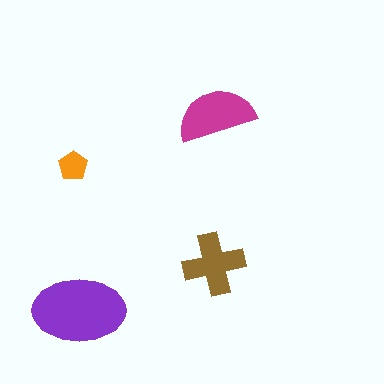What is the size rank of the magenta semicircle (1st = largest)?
2nd.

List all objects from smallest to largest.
The orange pentagon, the brown cross, the magenta semicircle, the purple ellipse.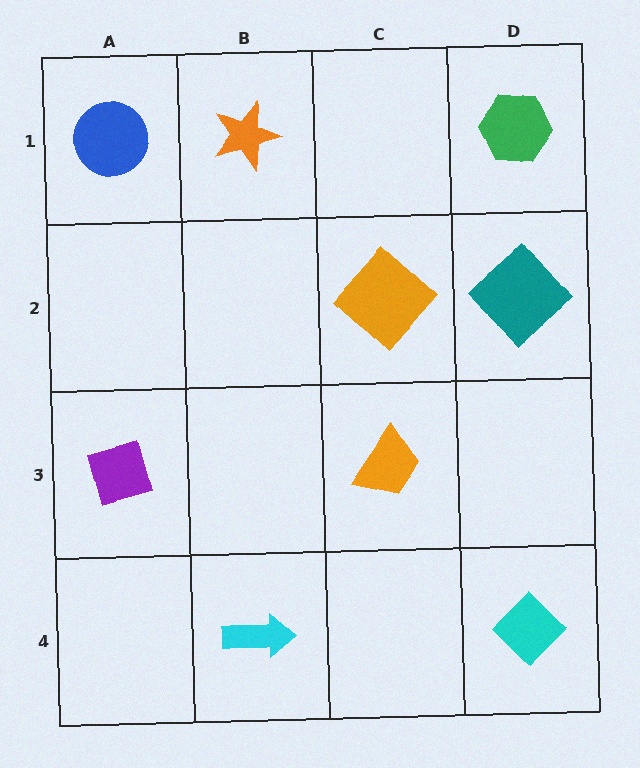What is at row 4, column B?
A cyan arrow.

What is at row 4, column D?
A cyan diamond.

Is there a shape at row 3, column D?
No, that cell is empty.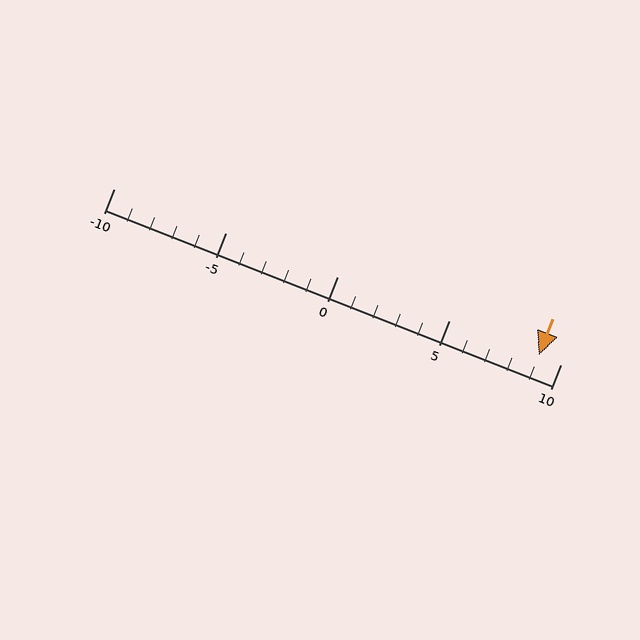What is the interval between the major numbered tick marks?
The major tick marks are spaced 5 units apart.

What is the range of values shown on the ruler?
The ruler shows values from -10 to 10.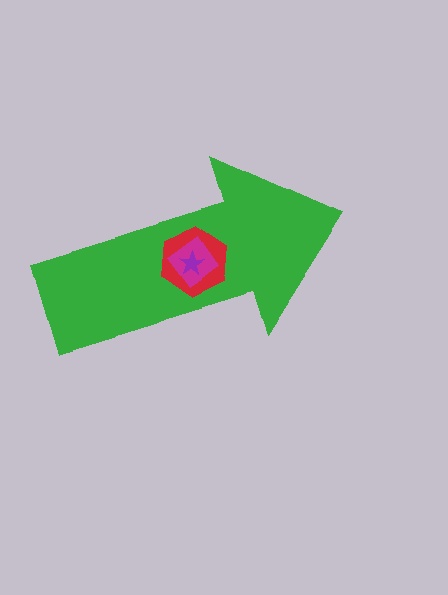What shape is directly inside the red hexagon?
The magenta diamond.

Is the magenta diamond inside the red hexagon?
Yes.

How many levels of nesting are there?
4.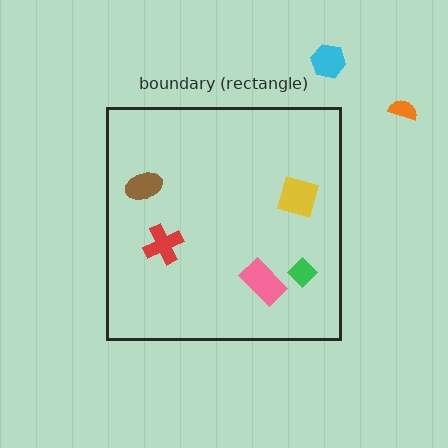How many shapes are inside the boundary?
5 inside, 2 outside.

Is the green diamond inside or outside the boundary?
Inside.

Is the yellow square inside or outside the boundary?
Inside.